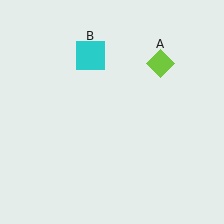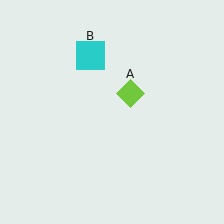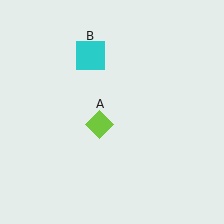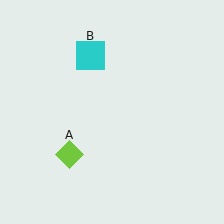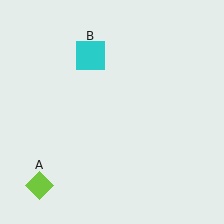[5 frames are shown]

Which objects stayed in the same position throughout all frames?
Cyan square (object B) remained stationary.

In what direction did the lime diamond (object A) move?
The lime diamond (object A) moved down and to the left.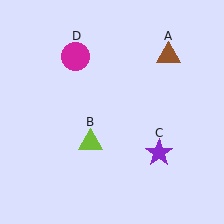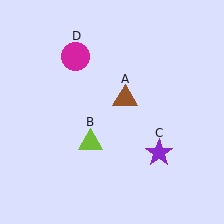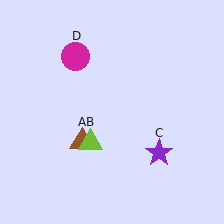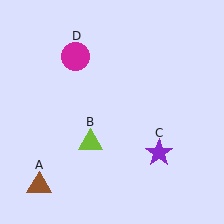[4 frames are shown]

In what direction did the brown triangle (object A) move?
The brown triangle (object A) moved down and to the left.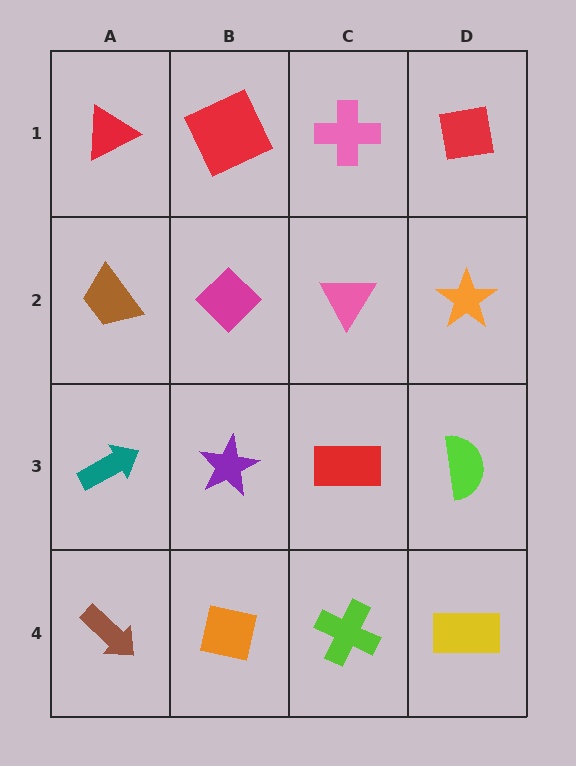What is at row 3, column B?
A purple star.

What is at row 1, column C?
A pink cross.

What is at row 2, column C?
A pink triangle.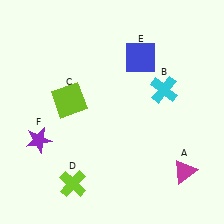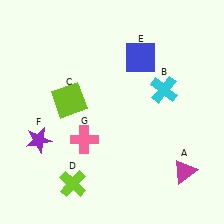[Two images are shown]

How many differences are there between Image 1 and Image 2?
There is 1 difference between the two images.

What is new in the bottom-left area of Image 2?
A pink cross (G) was added in the bottom-left area of Image 2.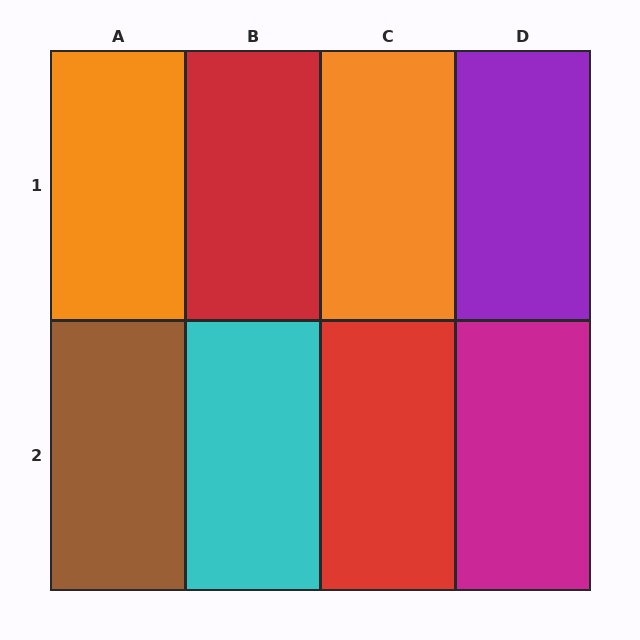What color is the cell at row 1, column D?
Purple.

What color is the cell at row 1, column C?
Orange.